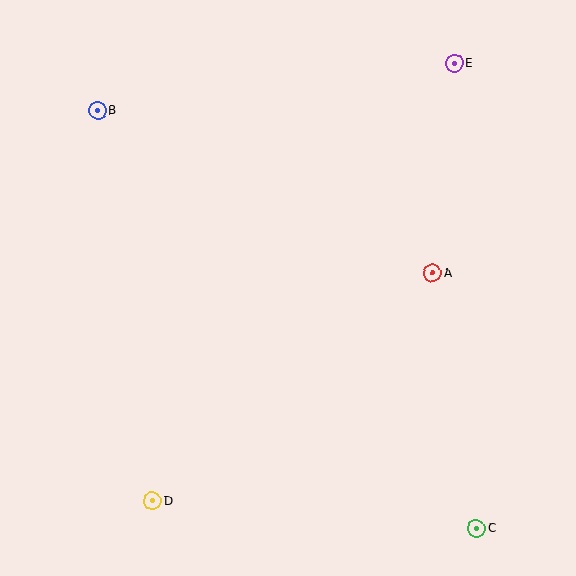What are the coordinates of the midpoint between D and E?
The midpoint between D and E is at (303, 282).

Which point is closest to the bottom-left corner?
Point D is closest to the bottom-left corner.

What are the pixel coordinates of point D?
Point D is at (152, 501).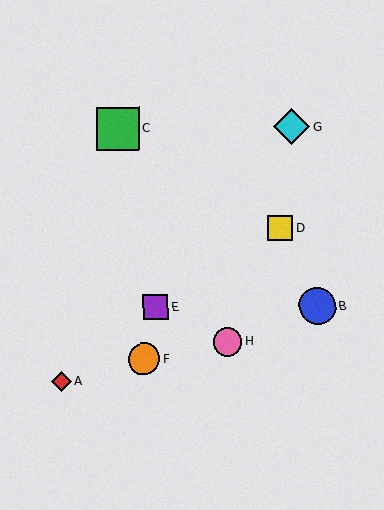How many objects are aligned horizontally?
2 objects (B, E) are aligned horizontally.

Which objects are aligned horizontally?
Objects B, E are aligned horizontally.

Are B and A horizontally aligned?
No, B is at y≈306 and A is at y≈381.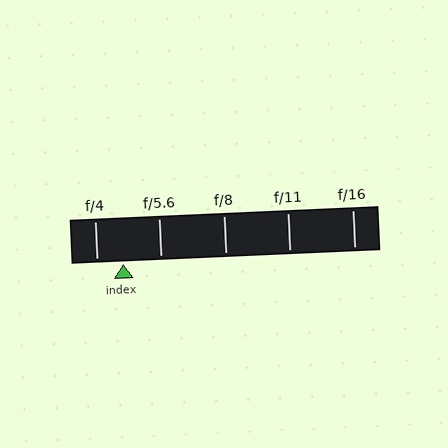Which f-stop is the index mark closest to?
The index mark is closest to f/4.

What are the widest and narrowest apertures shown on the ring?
The widest aperture shown is f/4 and the narrowest is f/16.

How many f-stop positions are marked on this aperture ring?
There are 5 f-stop positions marked.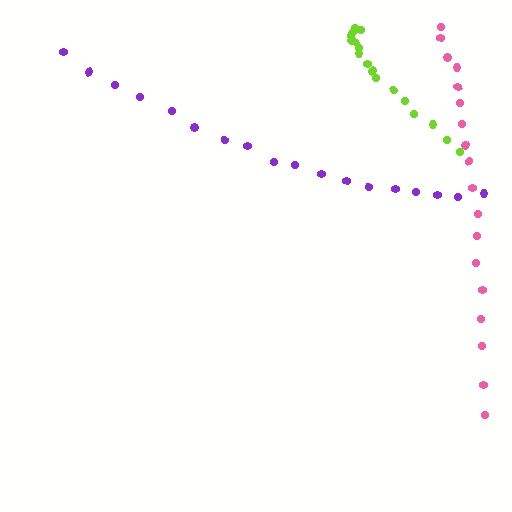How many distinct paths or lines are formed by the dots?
There are 3 distinct paths.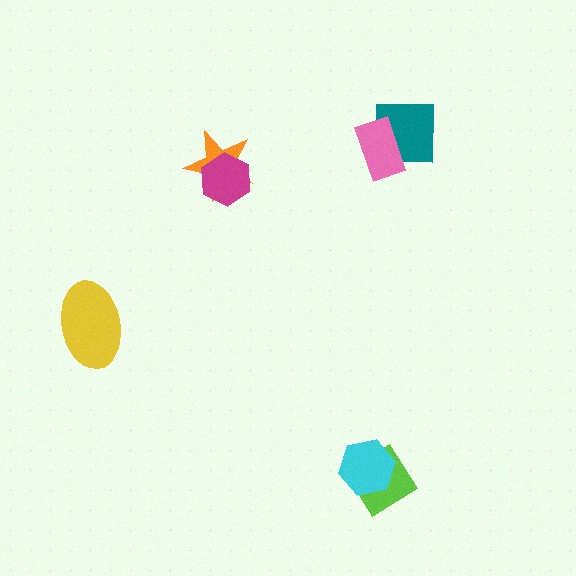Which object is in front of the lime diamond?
The cyan hexagon is in front of the lime diamond.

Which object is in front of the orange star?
The magenta hexagon is in front of the orange star.